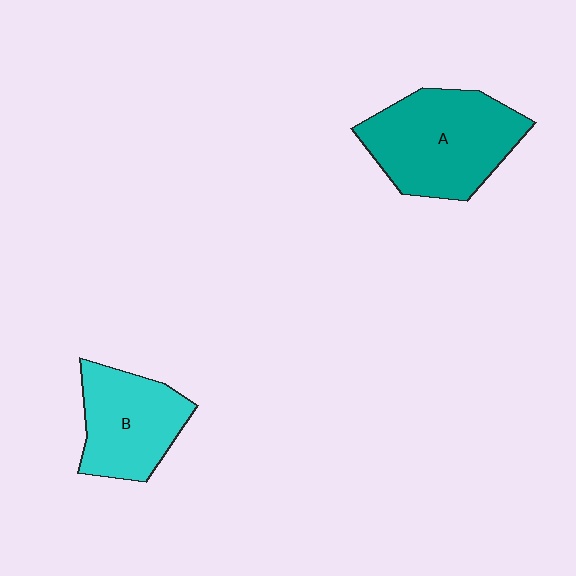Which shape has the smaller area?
Shape B (cyan).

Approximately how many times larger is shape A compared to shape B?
Approximately 1.4 times.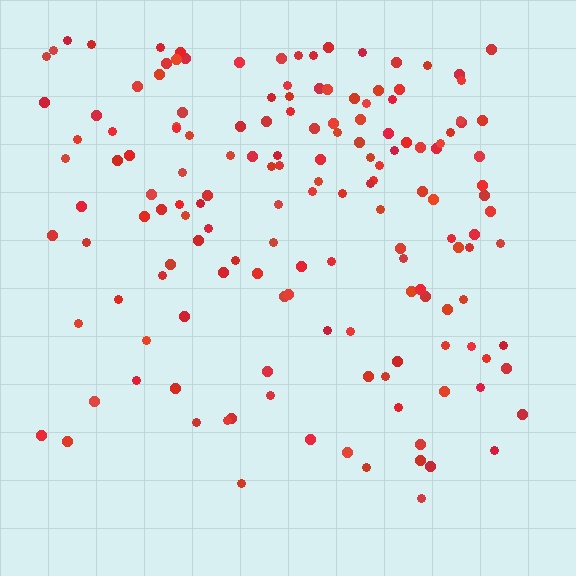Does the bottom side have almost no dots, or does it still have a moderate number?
Still a moderate number, just noticeably fewer than the top.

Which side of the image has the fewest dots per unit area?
The bottom.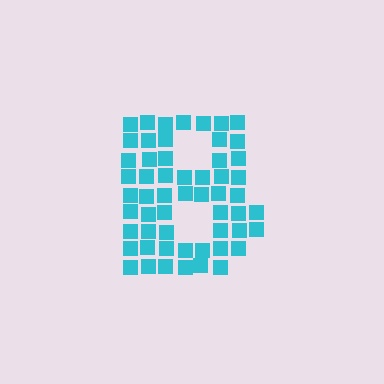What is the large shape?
The large shape is the letter B.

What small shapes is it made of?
It is made of small squares.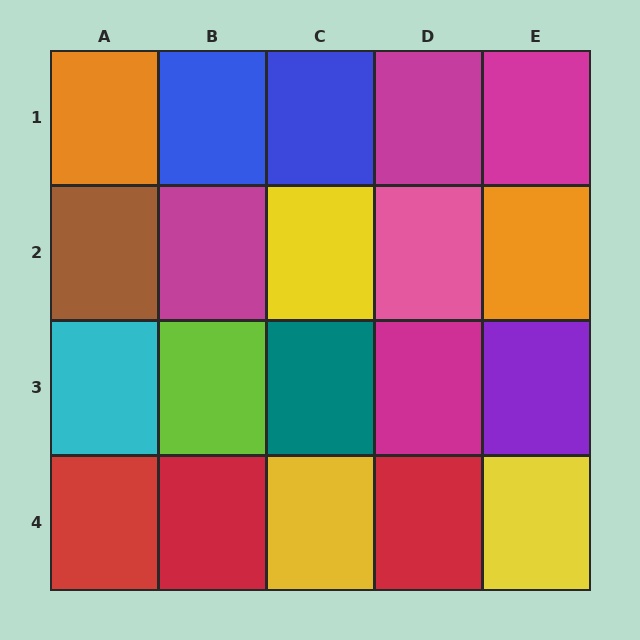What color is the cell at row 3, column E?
Purple.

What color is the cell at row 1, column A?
Orange.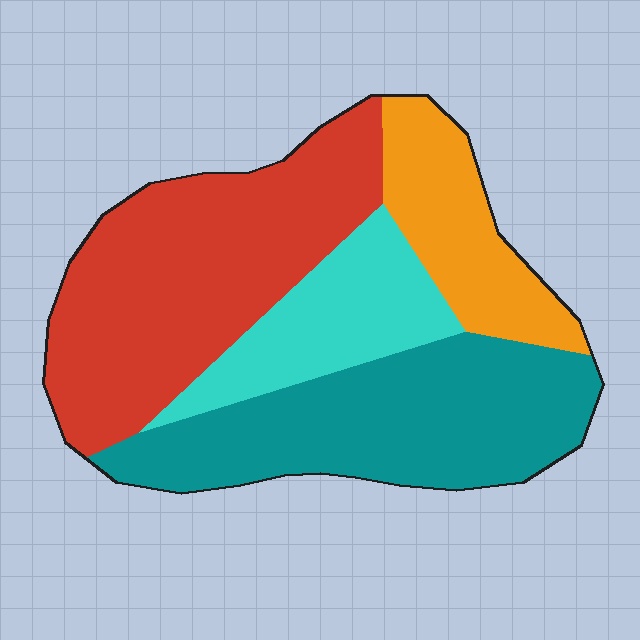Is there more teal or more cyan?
Teal.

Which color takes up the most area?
Red, at roughly 35%.